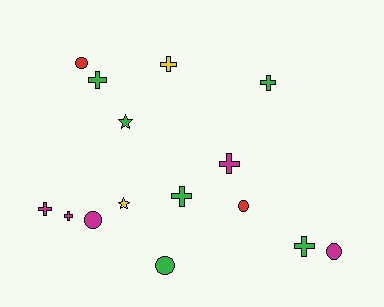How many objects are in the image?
There are 15 objects.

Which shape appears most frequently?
Cross, with 8 objects.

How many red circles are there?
There are 2 red circles.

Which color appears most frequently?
Green, with 6 objects.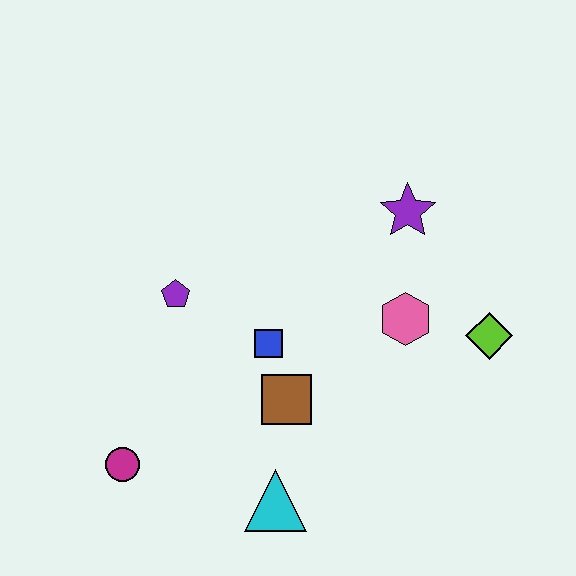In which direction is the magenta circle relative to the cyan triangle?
The magenta circle is to the left of the cyan triangle.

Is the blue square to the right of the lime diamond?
No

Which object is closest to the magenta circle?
The cyan triangle is closest to the magenta circle.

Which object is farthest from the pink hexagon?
The magenta circle is farthest from the pink hexagon.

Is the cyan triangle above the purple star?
No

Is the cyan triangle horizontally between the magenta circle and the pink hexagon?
Yes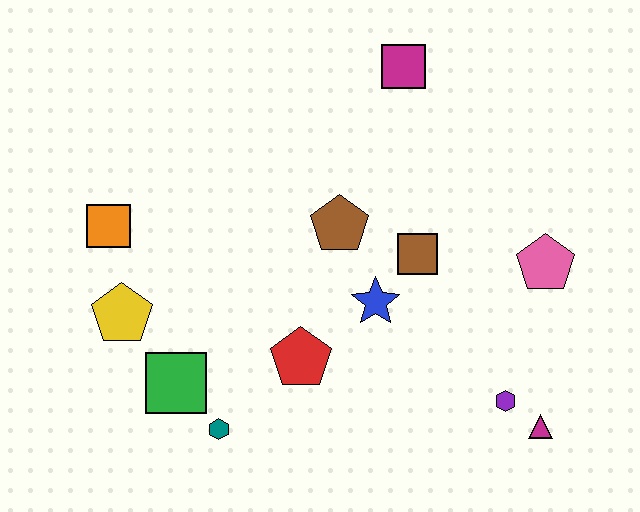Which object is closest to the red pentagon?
The blue star is closest to the red pentagon.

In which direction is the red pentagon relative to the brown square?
The red pentagon is to the left of the brown square.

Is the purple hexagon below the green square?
Yes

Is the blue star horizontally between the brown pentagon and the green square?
No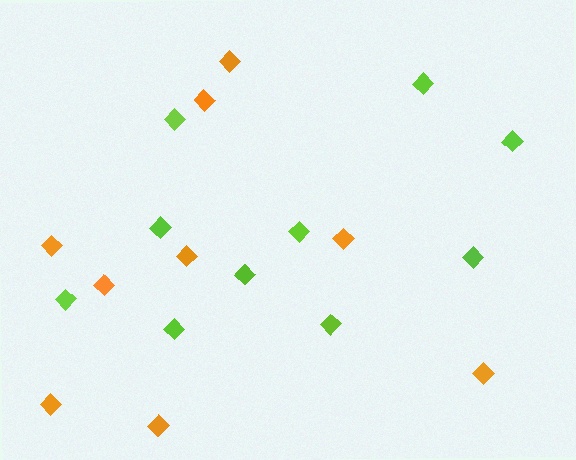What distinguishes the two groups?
There are 2 groups: one group of lime diamonds (10) and one group of orange diamonds (9).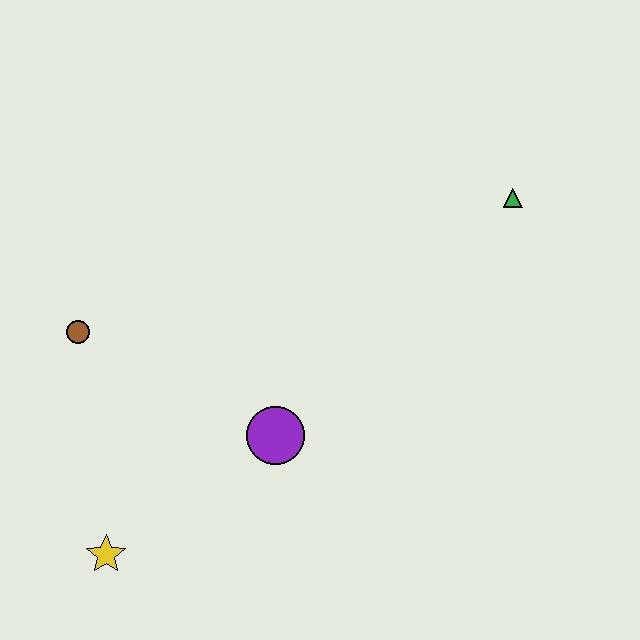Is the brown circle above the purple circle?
Yes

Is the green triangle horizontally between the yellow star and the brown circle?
No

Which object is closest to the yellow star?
The purple circle is closest to the yellow star.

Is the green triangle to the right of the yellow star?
Yes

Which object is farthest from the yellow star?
The green triangle is farthest from the yellow star.